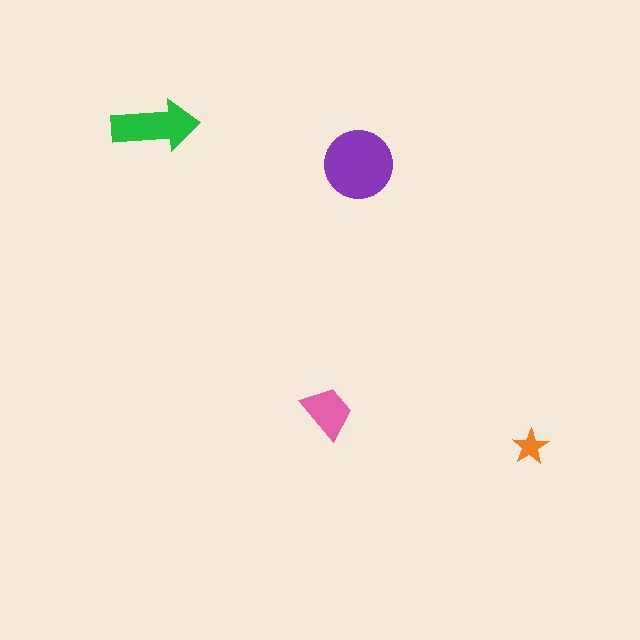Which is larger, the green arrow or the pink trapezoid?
The green arrow.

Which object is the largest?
The purple circle.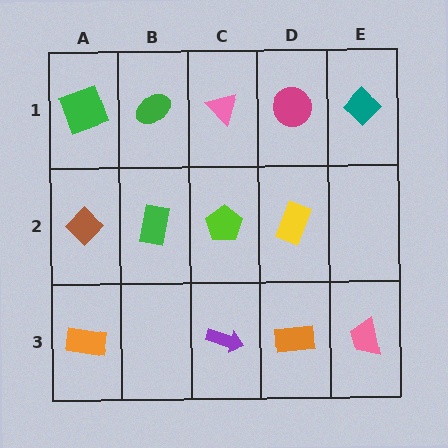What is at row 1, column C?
A pink triangle.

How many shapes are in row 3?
4 shapes.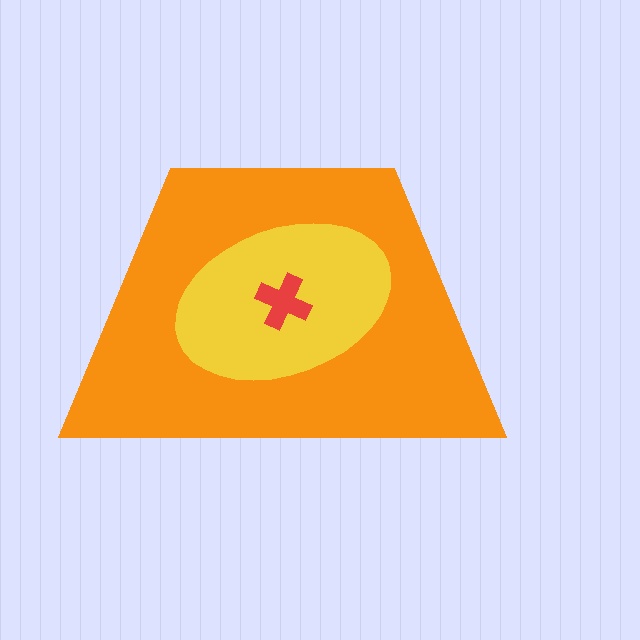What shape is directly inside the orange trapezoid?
The yellow ellipse.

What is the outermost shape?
The orange trapezoid.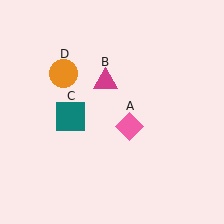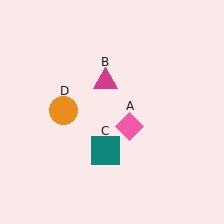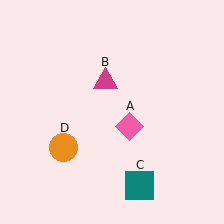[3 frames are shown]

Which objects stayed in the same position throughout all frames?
Pink diamond (object A) and magenta triangle (object B) remained stationary.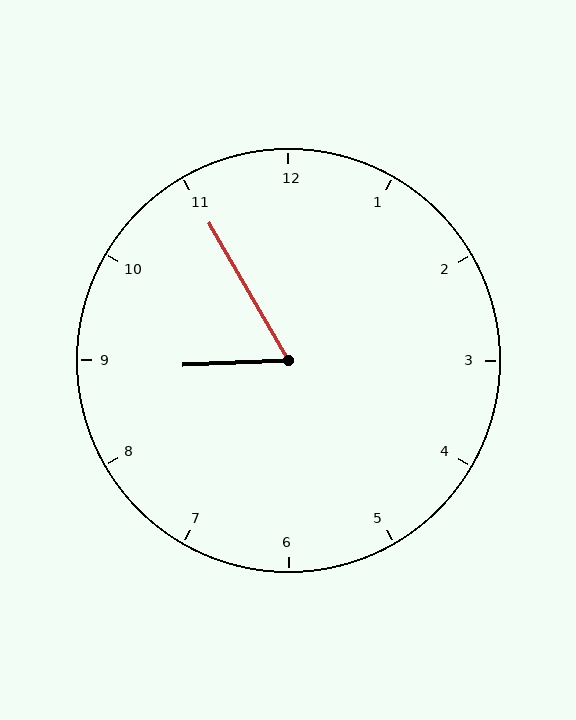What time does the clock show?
8:55.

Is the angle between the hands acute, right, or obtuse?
It is acute.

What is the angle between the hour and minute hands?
Approximately 62 degrees.